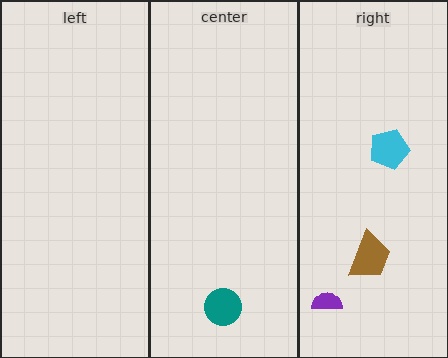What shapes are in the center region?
The teal circle.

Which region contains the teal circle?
The center region.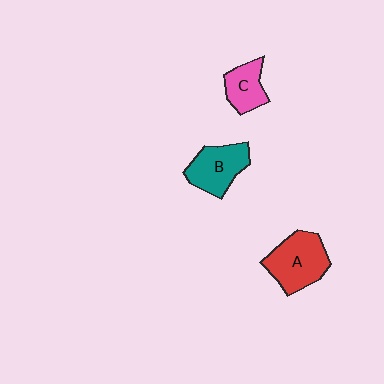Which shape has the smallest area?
Shape C (pink).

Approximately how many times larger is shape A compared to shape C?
Approximately 1.6 times.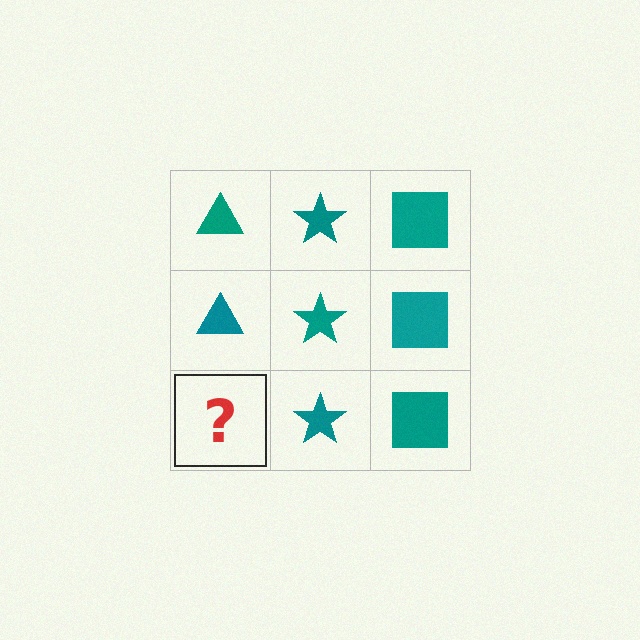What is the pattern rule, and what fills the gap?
The rule is that each column has a consistent shape. The gap should be filled with a teal triangle.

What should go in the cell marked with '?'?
The missing cell should contain a teal triangle.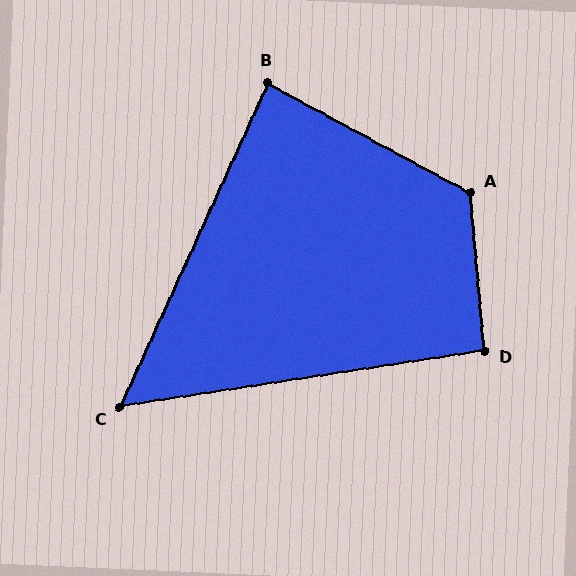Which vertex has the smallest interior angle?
C, at approximately 57 degrees.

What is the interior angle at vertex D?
Approximately 94 degrees (approximately right).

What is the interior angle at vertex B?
Approximately 86 degrees (approximately right).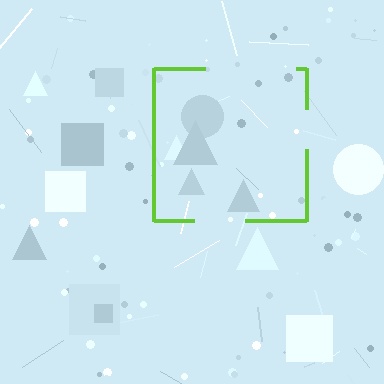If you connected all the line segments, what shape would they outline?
They would outline a square.